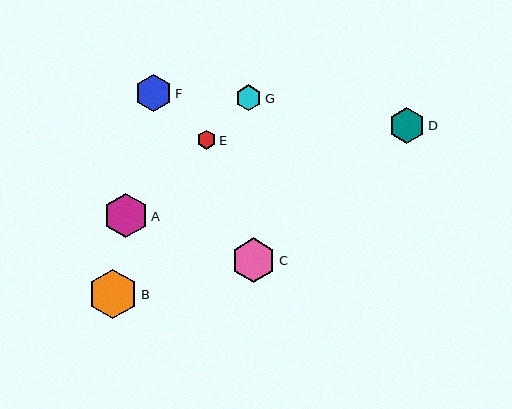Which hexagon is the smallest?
Hexagon E is the smallest with a size of approximately 19 pixels.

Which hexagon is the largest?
Hexagon B is the largest with a size of approximately 50 pixels.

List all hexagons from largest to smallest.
From largest to smallest: B, C, A, F, D, G, E.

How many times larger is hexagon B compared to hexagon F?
Hexagon B is approximately 1.4 times the size of hexagon F.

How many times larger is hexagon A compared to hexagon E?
Hexagon A is approximately 2.3 times the size of hexagon E.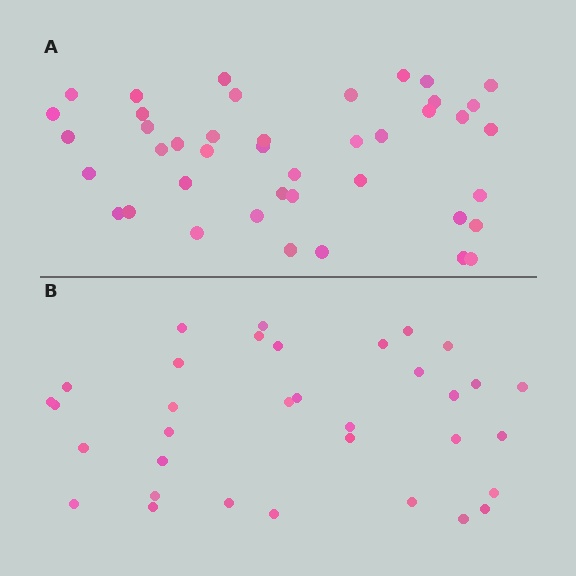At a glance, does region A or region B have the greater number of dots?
Region A (the top region) has more dots.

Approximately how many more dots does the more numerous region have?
Region A has roughly 8 or so more dots than region B.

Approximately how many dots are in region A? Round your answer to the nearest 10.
About 40 dots. (The exact count is 42, which rounds to 40.)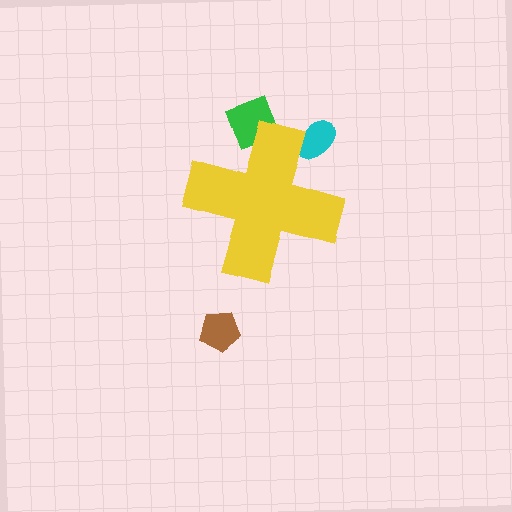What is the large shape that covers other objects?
A yellow cross.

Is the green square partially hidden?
Yes, the green square is partially hidden behind the yellow cross.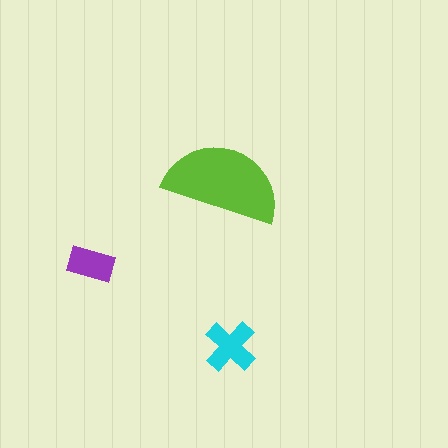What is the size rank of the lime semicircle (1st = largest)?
1st.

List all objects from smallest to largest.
The purple rectangle, the cyan cross, the lime semicircle.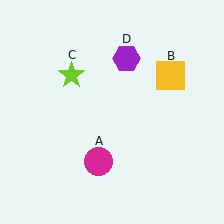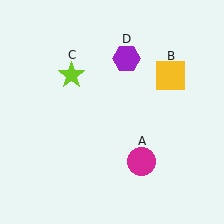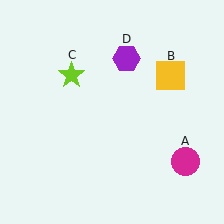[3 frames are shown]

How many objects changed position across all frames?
1 object changed position: magenta circle (object A).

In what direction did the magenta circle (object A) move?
The magenta circle (object A) moved right.